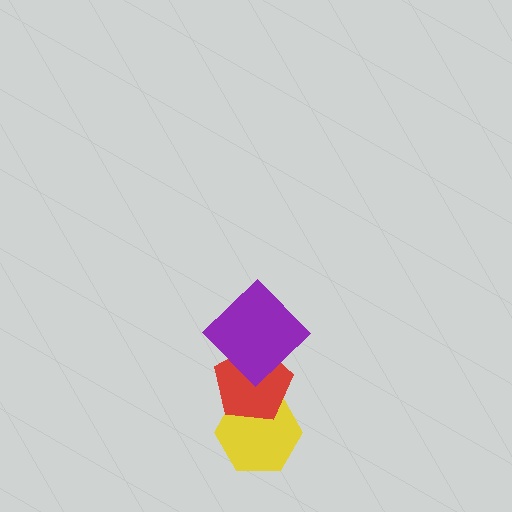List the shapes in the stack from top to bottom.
From top to bottom: the purple diamond, the red pentagon, the yellow hexagon.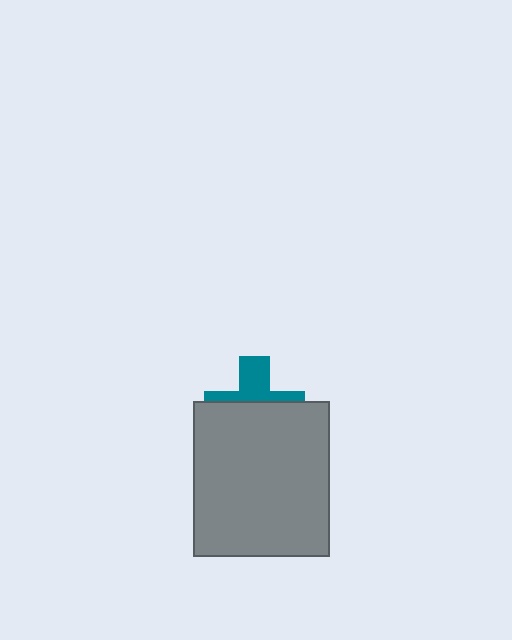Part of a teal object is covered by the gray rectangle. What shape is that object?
It is a cross.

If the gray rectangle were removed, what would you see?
You would see the complete teal cross.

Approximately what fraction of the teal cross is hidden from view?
Roughly 61% of the teal cross is hidden behind the gray rectangle.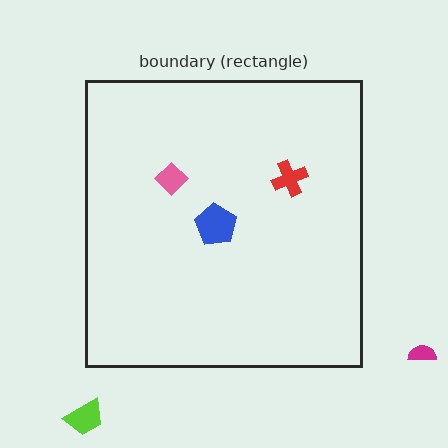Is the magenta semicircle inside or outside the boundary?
Outside.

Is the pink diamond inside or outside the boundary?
Inside.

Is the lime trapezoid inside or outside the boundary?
Outside.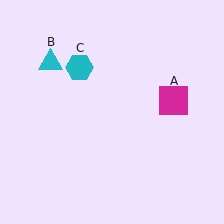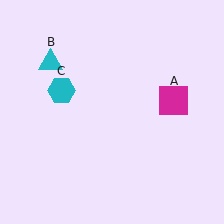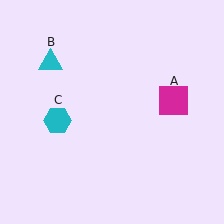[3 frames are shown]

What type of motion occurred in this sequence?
The cyan hexagon (object C) rotated counterclockwise around the center of the scene.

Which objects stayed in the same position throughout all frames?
Magenta square (object A) and cyan triangle (object B) remained stationary.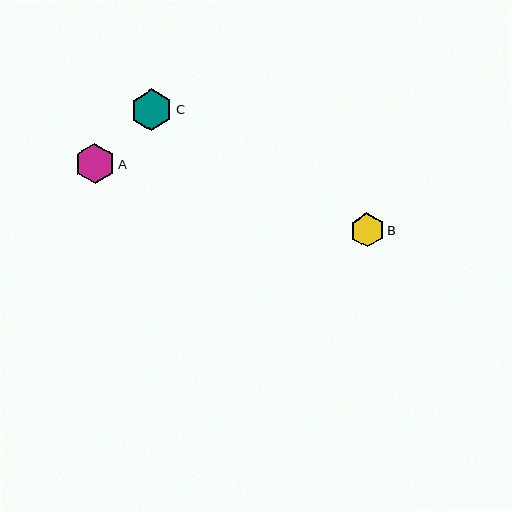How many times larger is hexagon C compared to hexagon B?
Hexagon C is approximately 1.2 times the size of hexagon B.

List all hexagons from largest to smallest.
From largest to smallest: C, A, B.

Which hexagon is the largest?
Hexagon C is the largest with a size of approximately 42 pixels.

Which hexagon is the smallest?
Hexagon B is the smallest with a size of approximately 34 pixels.